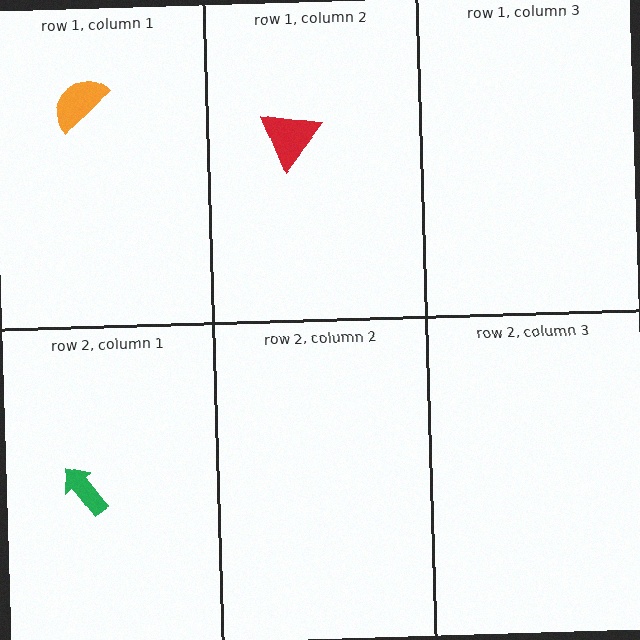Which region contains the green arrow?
The row 2, column 1 region.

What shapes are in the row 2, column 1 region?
The green arrow.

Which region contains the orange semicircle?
The row 1, column 1 region.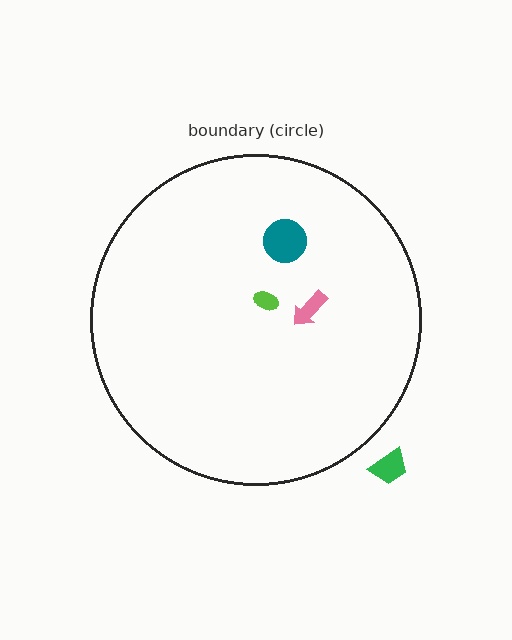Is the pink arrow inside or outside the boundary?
Inside.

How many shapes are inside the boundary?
3 inside, 1 outside.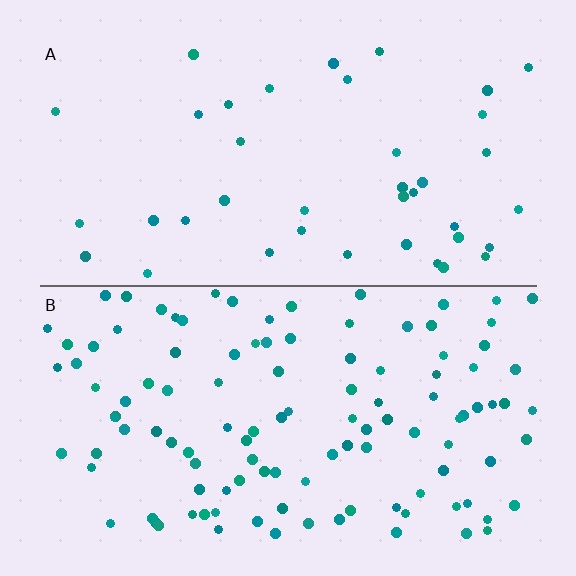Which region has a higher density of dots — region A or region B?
B (the bottom).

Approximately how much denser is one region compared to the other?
Approximately 2.9× — region B over region A.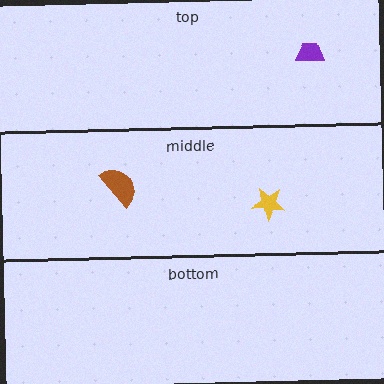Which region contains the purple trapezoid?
The top region.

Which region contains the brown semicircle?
The middle region.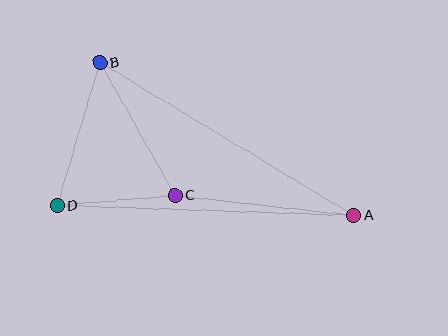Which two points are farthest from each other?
Points A and D are farthest from each other.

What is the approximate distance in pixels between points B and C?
The distance between B and C is approximately 153 pixels.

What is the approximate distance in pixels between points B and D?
The distance between B and D is approximately 149 pixels.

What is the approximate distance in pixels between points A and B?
The distance between A and B is approximately 297 pixels.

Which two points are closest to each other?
Points C and D are closest to each other.